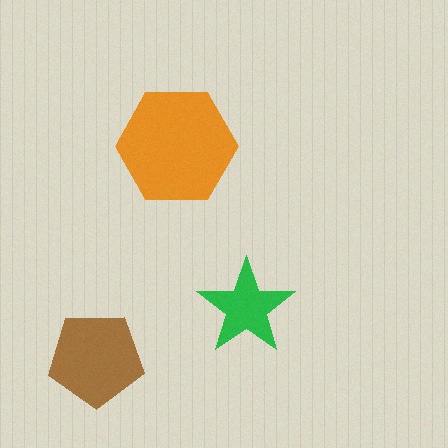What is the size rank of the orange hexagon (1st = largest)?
1st.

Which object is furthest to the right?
The green star is rightmost.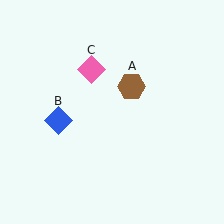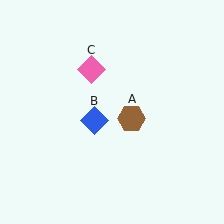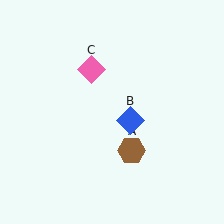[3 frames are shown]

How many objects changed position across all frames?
2 objects changed position: brown hexagon (object A), blue diamond (object B).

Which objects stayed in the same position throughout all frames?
Pink diamond (object C) remained stationary.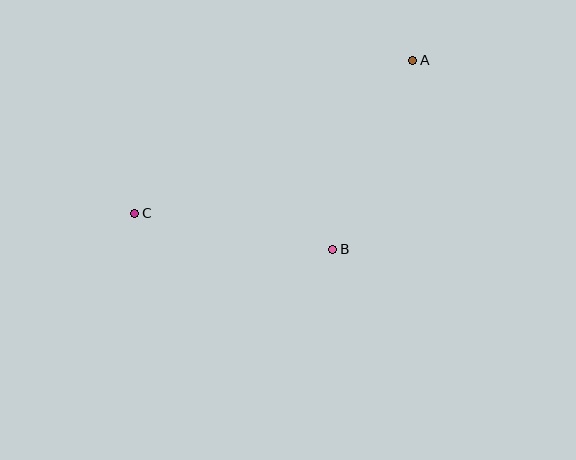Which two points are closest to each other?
Points B and C are closest to each other.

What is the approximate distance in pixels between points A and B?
The distance between A and B is approximately 205 pixels.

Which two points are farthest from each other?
Points A and C are farthest from each other.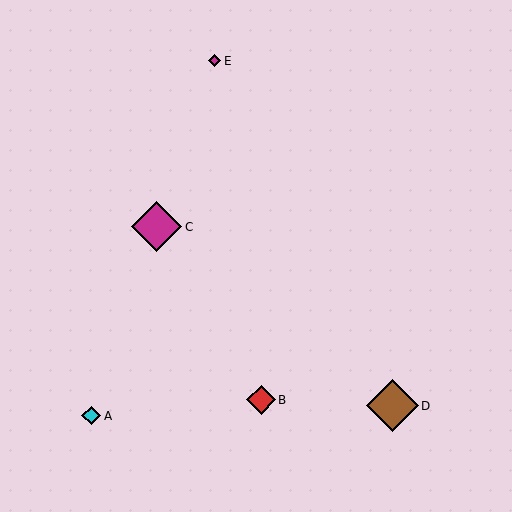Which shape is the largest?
The brown diamond (labeled D) is the largest.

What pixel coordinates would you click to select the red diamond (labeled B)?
Click at (261, 400) to select the red diamond B.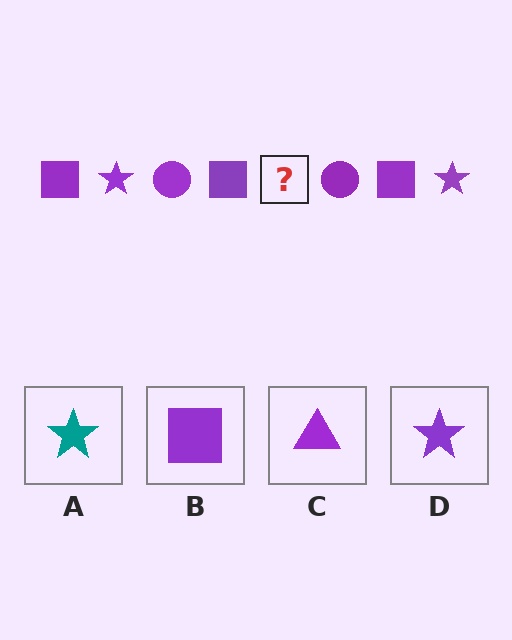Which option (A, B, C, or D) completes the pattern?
D.